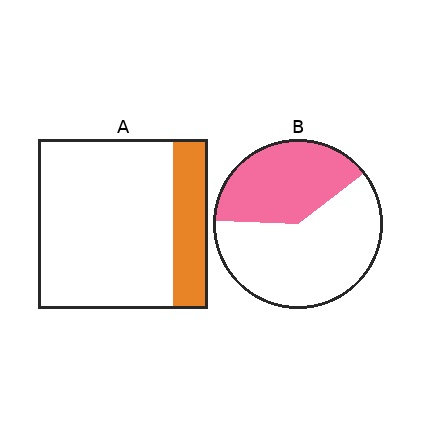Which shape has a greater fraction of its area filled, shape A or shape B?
Shape B.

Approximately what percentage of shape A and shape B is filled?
A is approximately 20% and B is approximately 40%.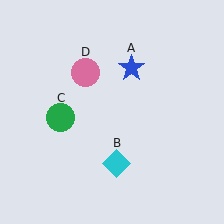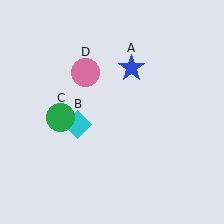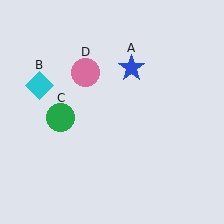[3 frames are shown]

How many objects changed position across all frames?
1 object changed position: cyan diamond (object B).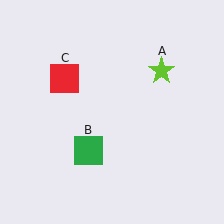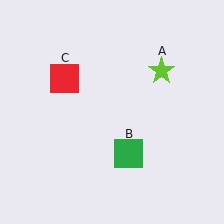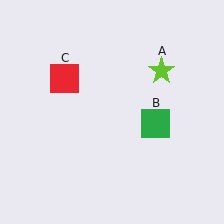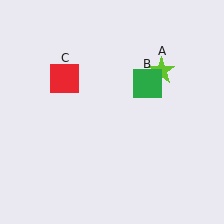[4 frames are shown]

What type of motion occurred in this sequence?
The green square (object B) rotated counterclockwise around the center of the scene.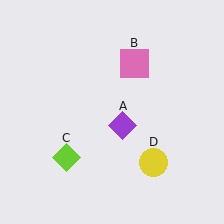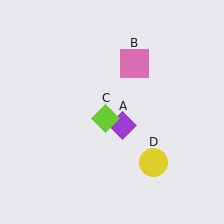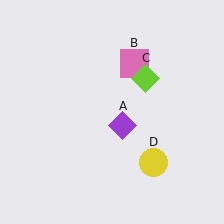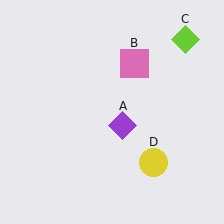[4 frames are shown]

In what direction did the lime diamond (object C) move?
The lime diamond (object C) moved up and to the right.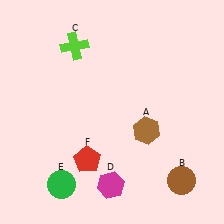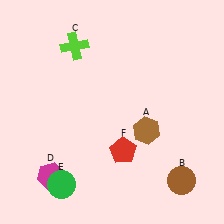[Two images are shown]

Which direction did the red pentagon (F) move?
The red pentagon (F) moved right.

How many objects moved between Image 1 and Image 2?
2 objects moved between the two images.